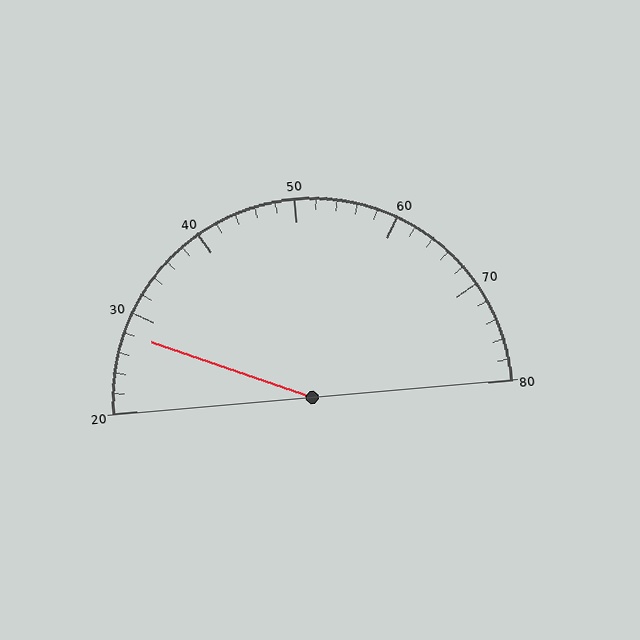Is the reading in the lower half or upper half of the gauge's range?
The reading is in the lower half of the range (20 to 80).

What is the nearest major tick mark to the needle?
The nearest major tick mark is 30.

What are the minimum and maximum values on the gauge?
The gauge ranges from 20 to 80.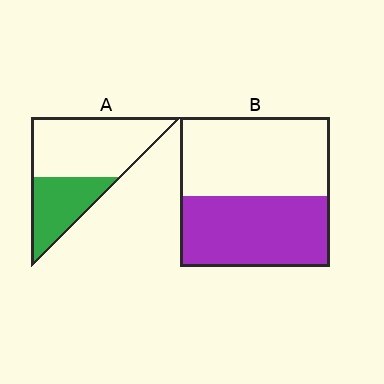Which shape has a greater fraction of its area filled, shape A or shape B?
Shape B.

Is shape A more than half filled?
No.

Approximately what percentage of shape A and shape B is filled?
A is approximately 35% and B is approximately 45%.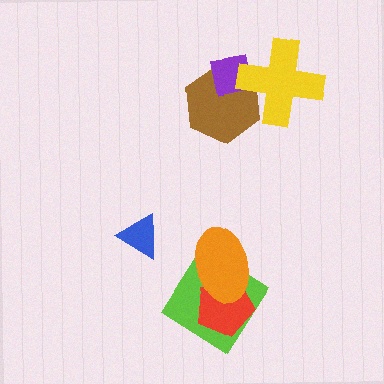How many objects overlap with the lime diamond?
2 objects overlap with the lime diamond.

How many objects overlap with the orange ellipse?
2 objects overlap with the orange ellipse.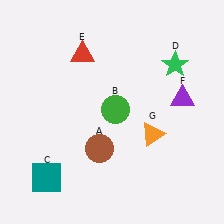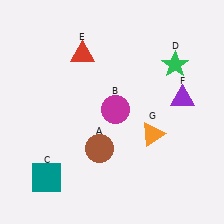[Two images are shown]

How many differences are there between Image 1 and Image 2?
There is 1 difference between the two images.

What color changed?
The circle (B) changed from green in Image 1 to magenta in Image 2.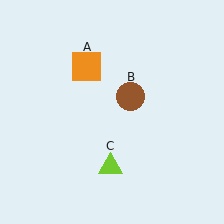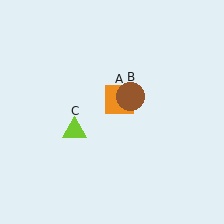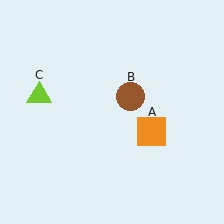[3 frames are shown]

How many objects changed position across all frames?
2 objects changed position: orange square (object A), lime triangle (object C).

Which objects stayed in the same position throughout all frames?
Brown circle (object B) remained stationary.